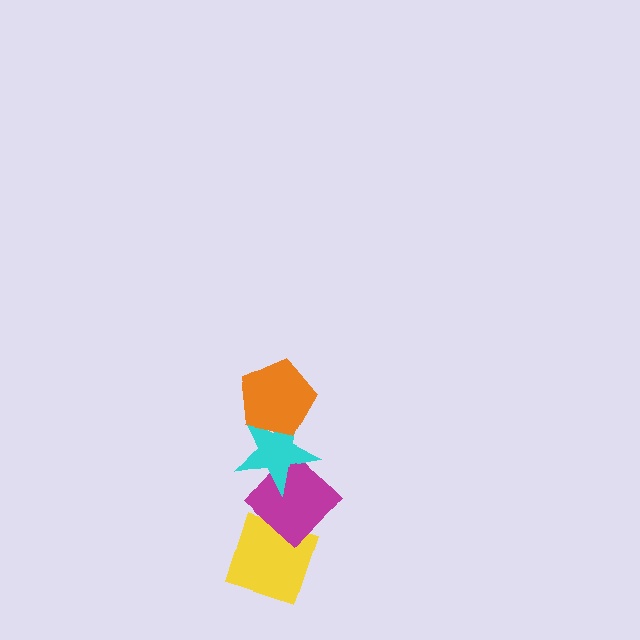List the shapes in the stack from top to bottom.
From top to bottom: the orange pentagon, the cyan star, the magenta diamond, the yellow diamond.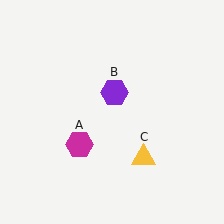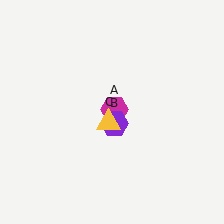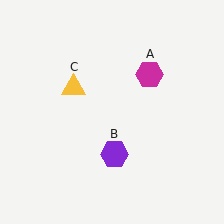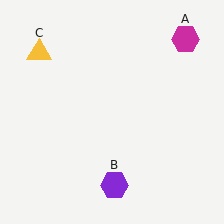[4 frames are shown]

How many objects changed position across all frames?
3 objects changed position: magenta hexagon (object A), purple hexagon (object B), yellow triangle (object C).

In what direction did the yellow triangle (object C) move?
The yellow triangle (object C) moved up and to the left.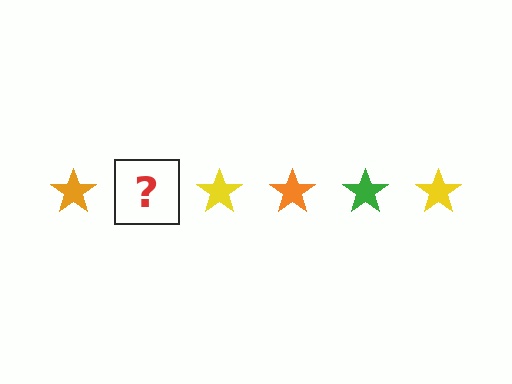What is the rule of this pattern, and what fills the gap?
The rule is that the pattern cycles through orange, green, yellow stars. The gap should be filled with a green star.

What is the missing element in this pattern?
The missing element is a green star.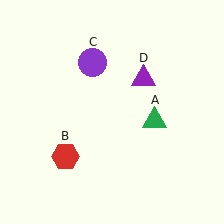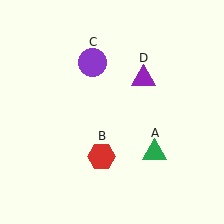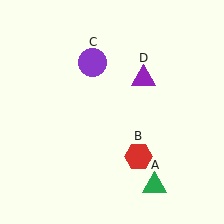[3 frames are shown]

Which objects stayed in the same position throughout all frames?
Purple circle (object C) and purple triangle (object D) remained stationary.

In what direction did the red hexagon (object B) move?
The red hexagon (object B) moved right.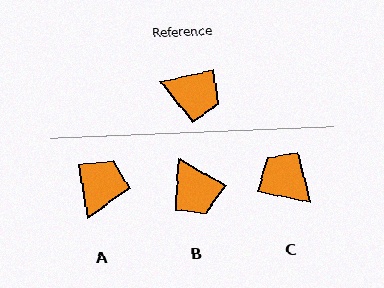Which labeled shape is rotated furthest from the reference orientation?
C, about 156 degrees away.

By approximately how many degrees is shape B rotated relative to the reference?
Approximately 42 degrees clockwise.